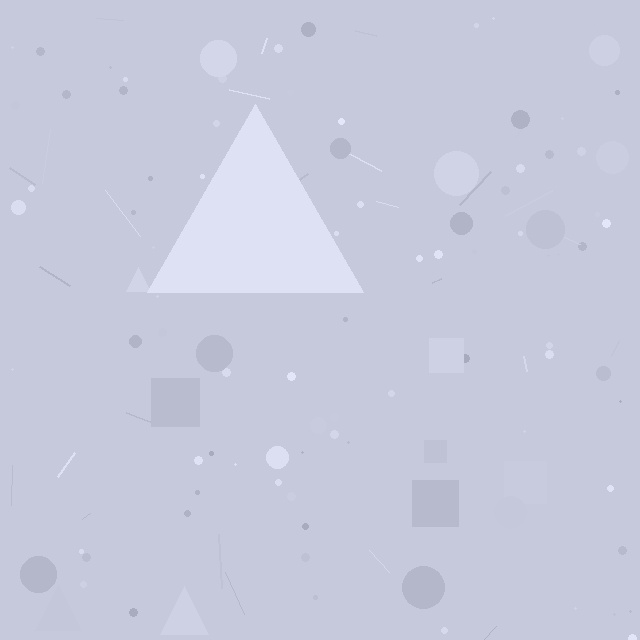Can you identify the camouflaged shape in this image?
The camouflaged shape is a triangle.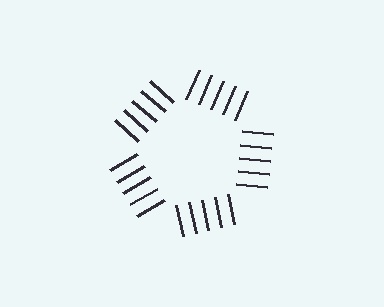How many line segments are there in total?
25 — 5 along each of the 5 edges.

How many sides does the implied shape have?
5 sides — the line-ends trace a pentagon.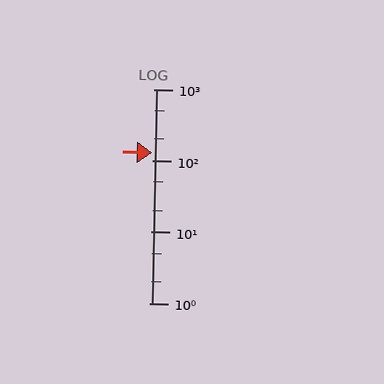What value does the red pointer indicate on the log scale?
The pointer indicates approximately 130.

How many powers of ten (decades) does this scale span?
The scale spans 3 decades, from 1 to 1000.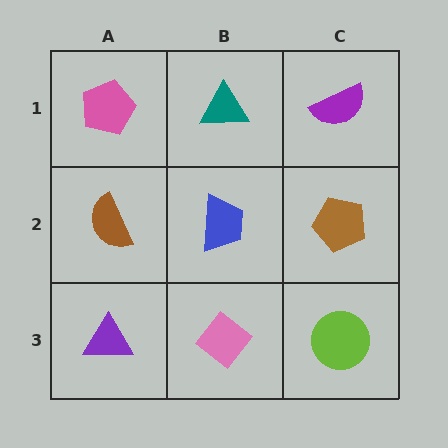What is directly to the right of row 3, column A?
A pink diamond.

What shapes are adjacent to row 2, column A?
A pink pentagon (row 1, column A), a purple triangle (row 3, column A), a blue trapezoid (row 2, column B).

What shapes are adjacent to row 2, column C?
A purple semicircle (row 1, column C), a lime circle (row 3, column C), a blue trapezoid (row 2, column B).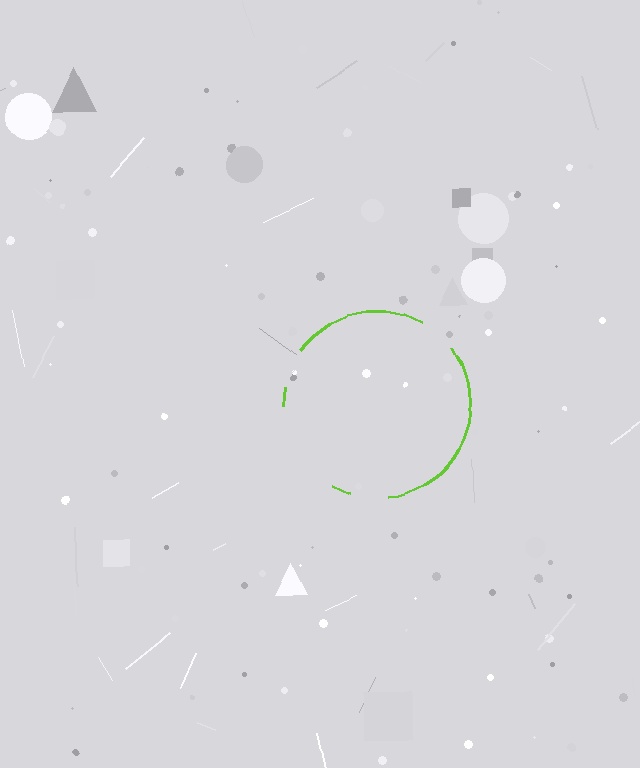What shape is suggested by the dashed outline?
The dashed outline suggests a circle.